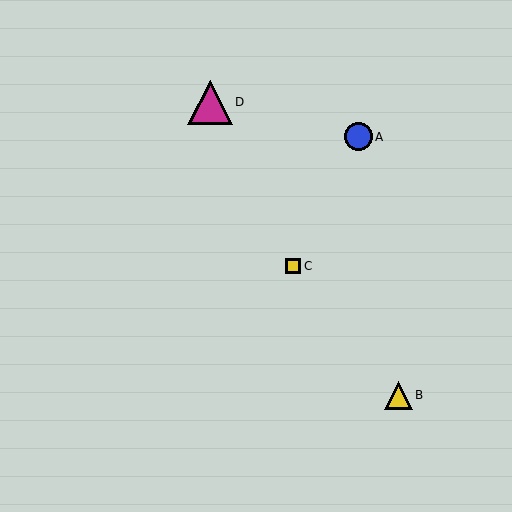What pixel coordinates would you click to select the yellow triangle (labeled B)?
Click at (398, 395) to select the yellow triangle B.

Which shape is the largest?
The magenta triangle (labeled D) is the largest.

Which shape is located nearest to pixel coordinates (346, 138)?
The blue circle (labeled A) at (358, 137) is nearest to that location.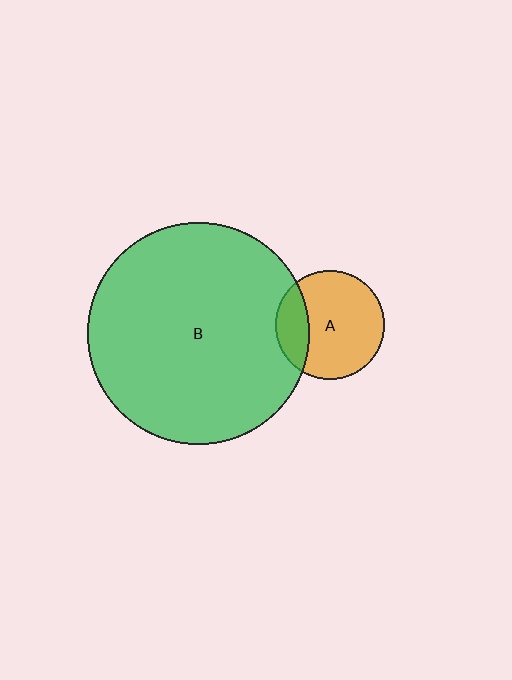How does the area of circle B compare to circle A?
Approximately 4.1 times.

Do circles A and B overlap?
Yes.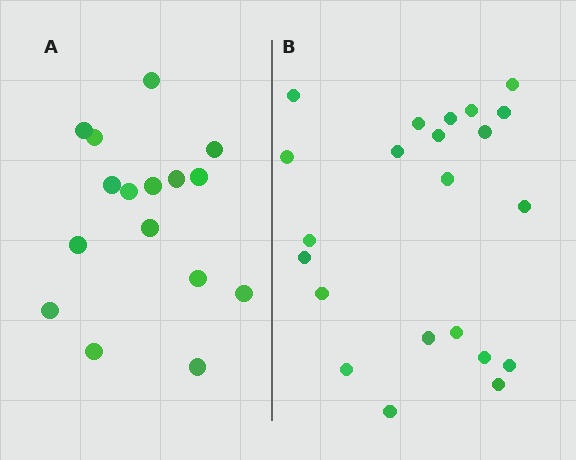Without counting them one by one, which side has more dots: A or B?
Region B (the right region) has more dots.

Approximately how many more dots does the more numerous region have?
Region B has about 6 more dots than region A.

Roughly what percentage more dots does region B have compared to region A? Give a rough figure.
About 40% more.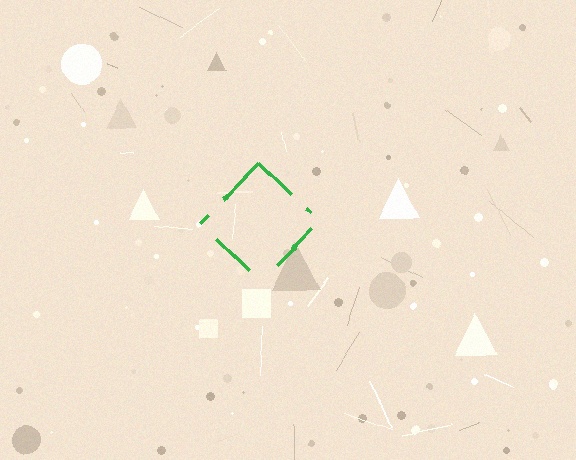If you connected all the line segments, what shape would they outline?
They would outline a diamond.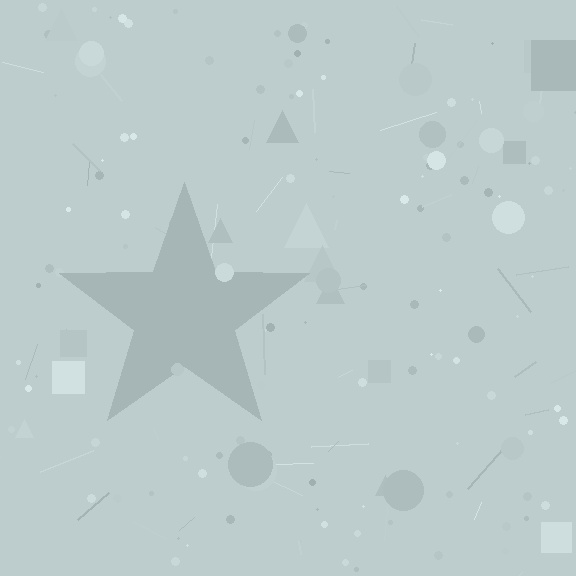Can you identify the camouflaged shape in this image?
The camouflaged shape is a star.